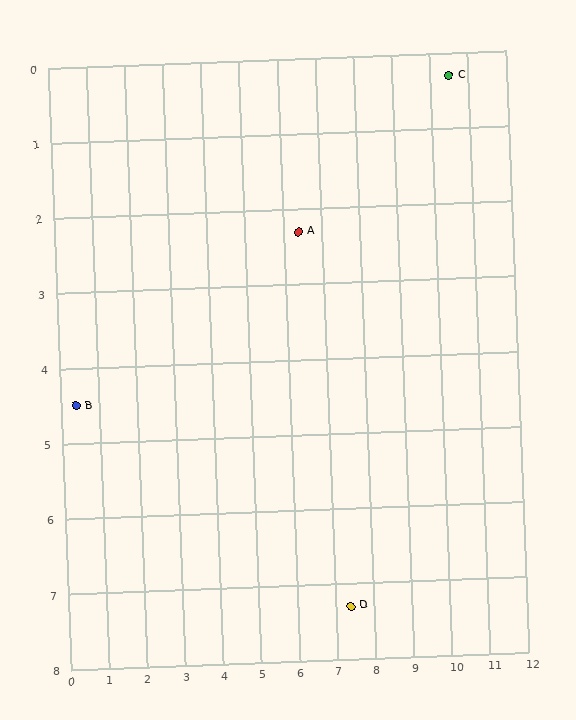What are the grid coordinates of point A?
Point A is at approximately (6.4, 2.3).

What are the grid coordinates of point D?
Point D is at approximately (7.4, 7.3).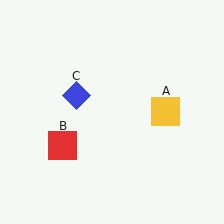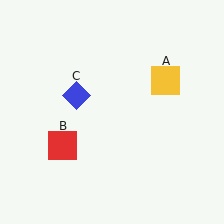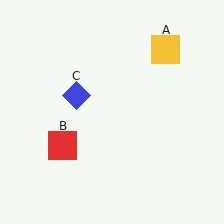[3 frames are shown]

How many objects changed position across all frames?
1 object changed position: yellow square (object A).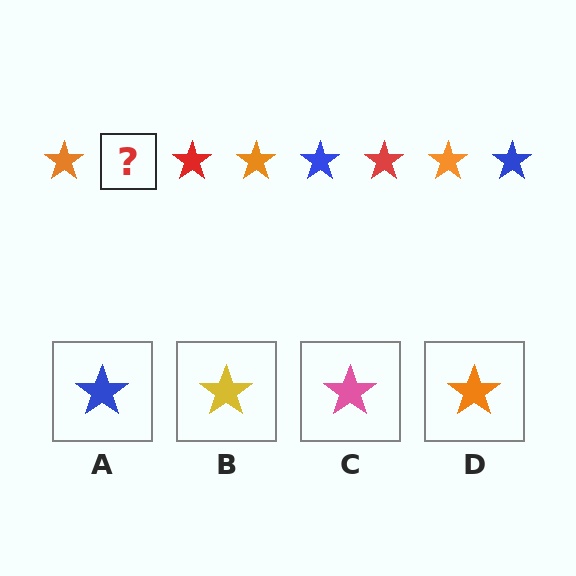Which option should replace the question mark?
Option A.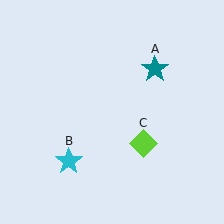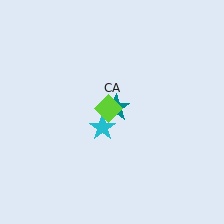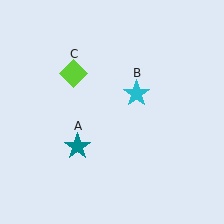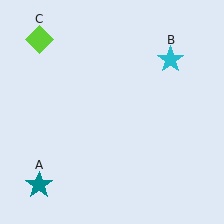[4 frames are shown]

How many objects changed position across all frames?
3 objects changed position: teal star (object A), cyan star (object B), lime diamond (object C).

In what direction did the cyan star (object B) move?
The cyan star (object B) moved up and to the right.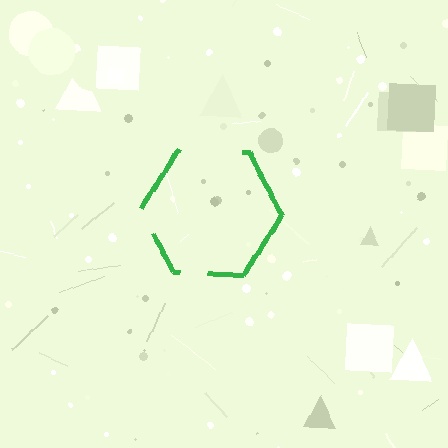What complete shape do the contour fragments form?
The contour fragments form a hexagon.